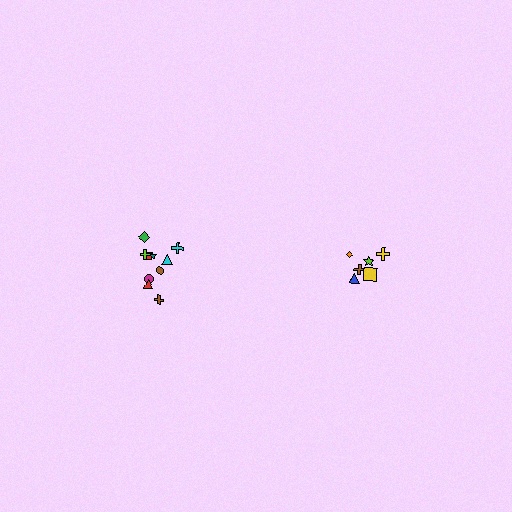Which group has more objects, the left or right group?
The left group.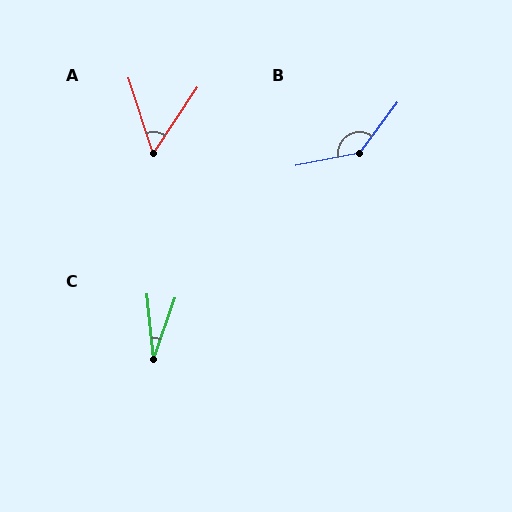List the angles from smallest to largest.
C (25°), A (52°), B (138°).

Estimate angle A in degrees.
Approximately 52 degrees.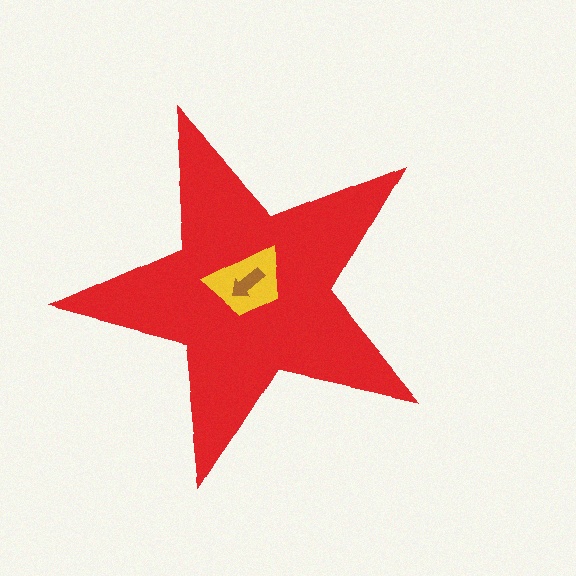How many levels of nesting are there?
3.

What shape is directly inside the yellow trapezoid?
The brown arrow.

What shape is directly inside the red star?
The yellow trapezoid.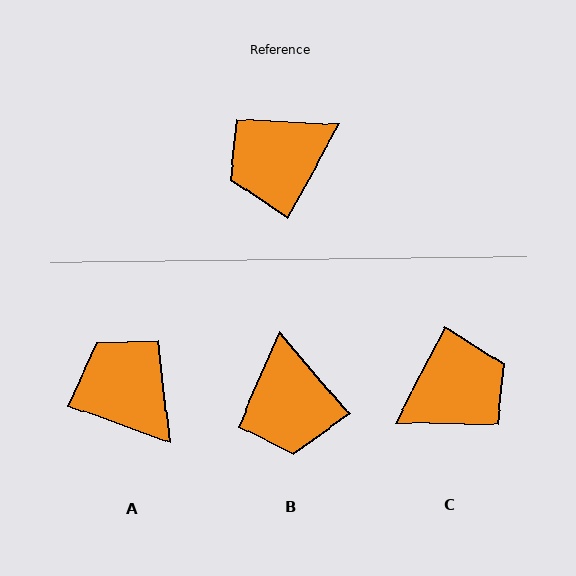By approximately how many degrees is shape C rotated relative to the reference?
Approximately 179 degrees clockwise.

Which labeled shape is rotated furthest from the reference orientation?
C, about 179 degrees away.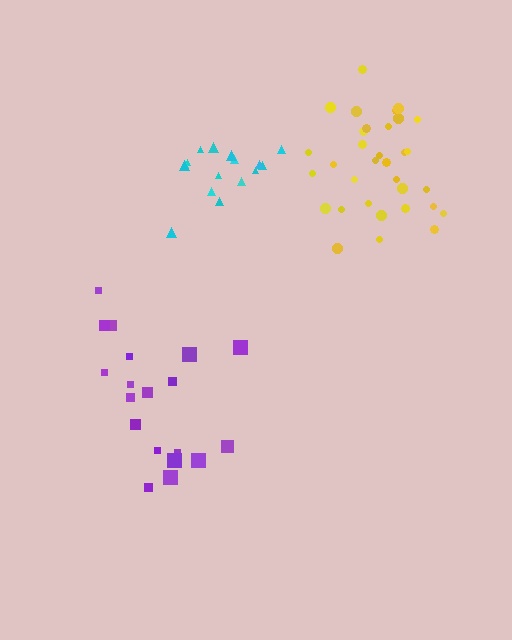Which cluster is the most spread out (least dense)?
Purple.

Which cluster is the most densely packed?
Yellow.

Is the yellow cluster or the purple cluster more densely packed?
Yellow.